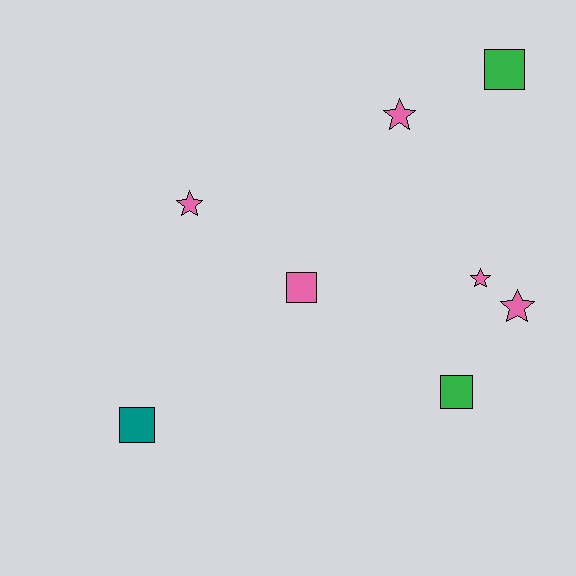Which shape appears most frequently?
Square, with 4 objects.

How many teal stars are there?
There are no teal stars.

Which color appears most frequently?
Pink, with 5 objects.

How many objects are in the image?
There are 8 objects.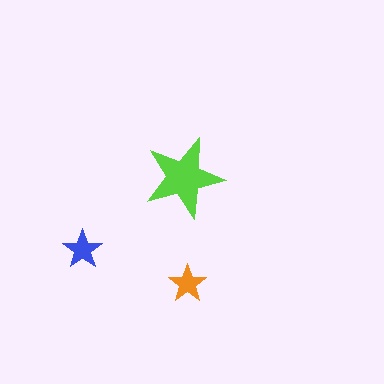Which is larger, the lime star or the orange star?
The lime one.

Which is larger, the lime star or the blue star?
The lime one.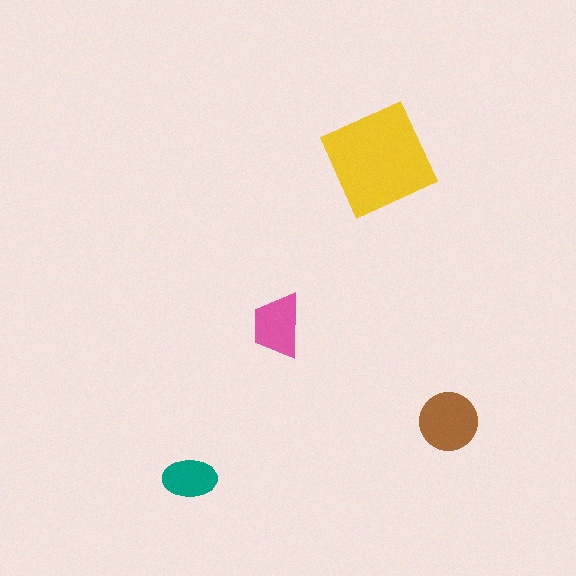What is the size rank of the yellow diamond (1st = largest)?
1st.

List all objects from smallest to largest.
The teal ellipse, the pink trapezoid, the brown circle, the yellow diamond.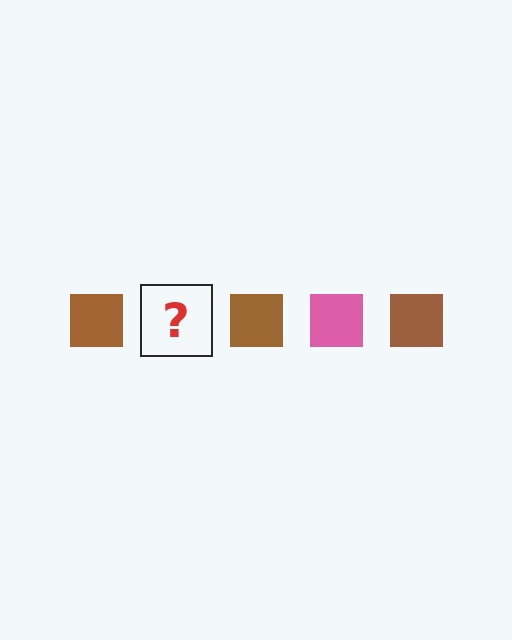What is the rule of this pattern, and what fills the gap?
The rule is that the pattern cycles through brown, pink squares. The gap should be filled with a pink square.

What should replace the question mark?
The question mark should be replaced with a pink square.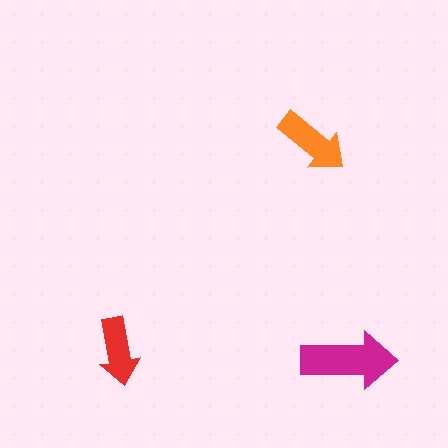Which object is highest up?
The orange arrow is topmost.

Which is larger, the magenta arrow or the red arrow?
The magenta one.